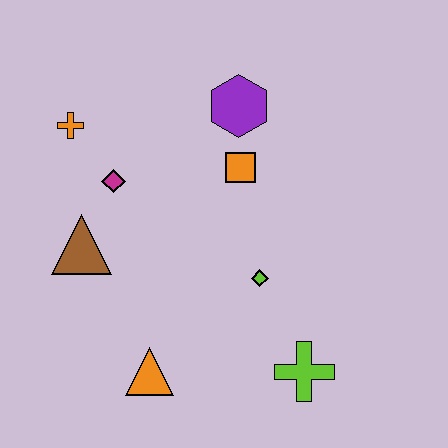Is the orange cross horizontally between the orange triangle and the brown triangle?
No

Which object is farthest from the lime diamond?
The orange cross is farthest from the lime diamond.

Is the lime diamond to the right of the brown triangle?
Yes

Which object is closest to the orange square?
The purple hexagon is closest to the orange square.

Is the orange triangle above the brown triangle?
No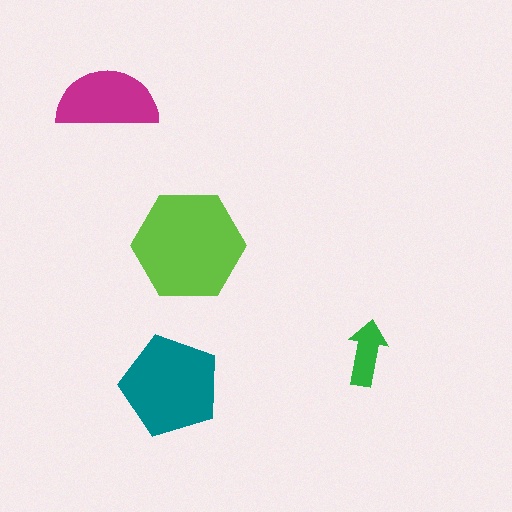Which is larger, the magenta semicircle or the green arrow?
The magenta semicircle.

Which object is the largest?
The lime hexagon.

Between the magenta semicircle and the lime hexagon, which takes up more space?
The lime hexagon.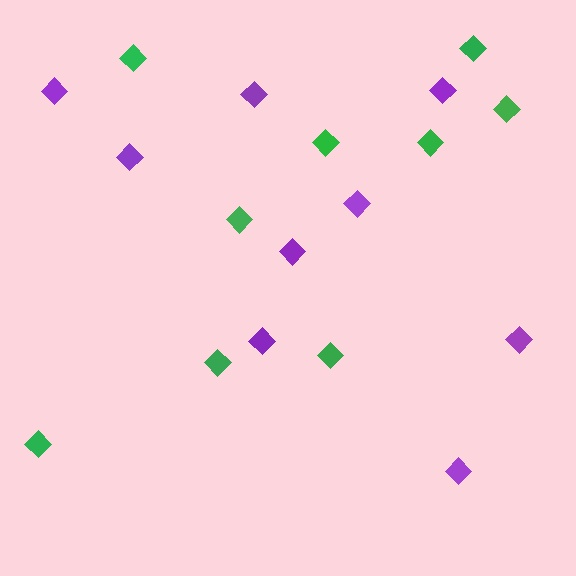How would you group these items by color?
There are 2 groups: one group of purple diamonds (9) and one group of green diamonds (9).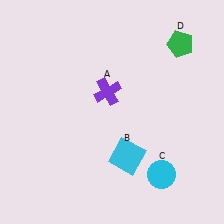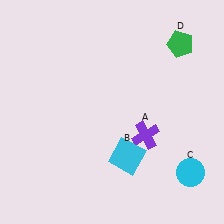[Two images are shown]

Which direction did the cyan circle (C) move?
The cyan circle (C) moved right.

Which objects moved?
The objects that moved are: the purple cross (A), the cyan circle (C).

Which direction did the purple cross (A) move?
The purple cross (A) moved down.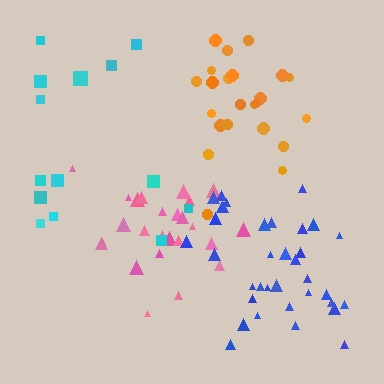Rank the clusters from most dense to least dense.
pink, blue, orange, cyan.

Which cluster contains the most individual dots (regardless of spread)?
Blue (34).